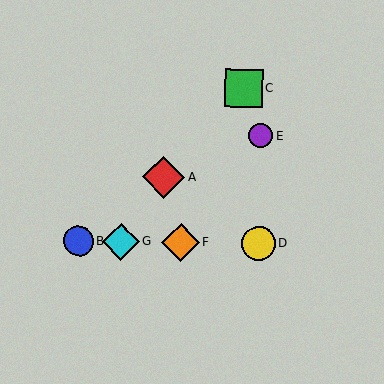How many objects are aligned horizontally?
4 objects (B, D, F, G) are aligned horizontally.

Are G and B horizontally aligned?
Yes, both are at y≈242.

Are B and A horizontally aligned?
No, B is at y≈241 and A is at y≈177.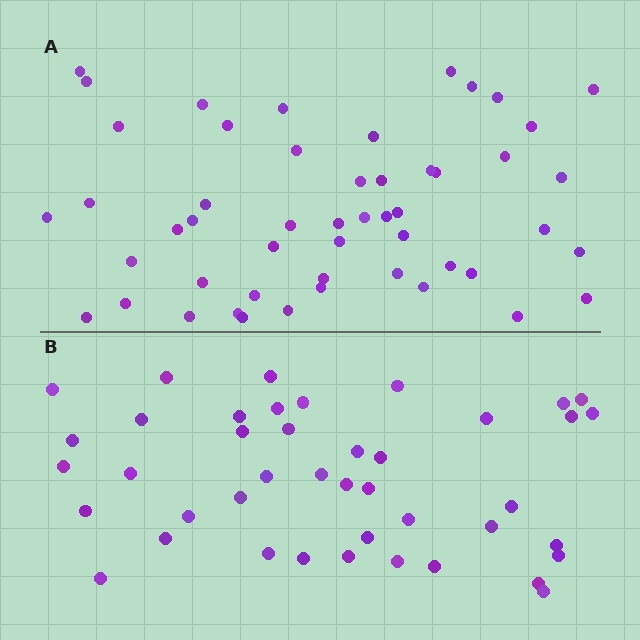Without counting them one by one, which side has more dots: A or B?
Region A (the top region) has more dots.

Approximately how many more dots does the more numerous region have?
Region A has roughly 8 or so more dots than region B.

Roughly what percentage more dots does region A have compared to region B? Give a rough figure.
About 20% more.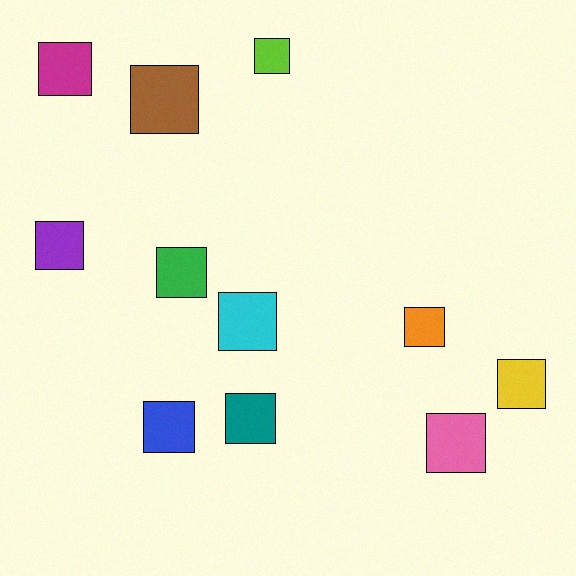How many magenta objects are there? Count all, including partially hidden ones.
There is 1 magenta object.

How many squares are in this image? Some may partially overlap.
There are 11 squares.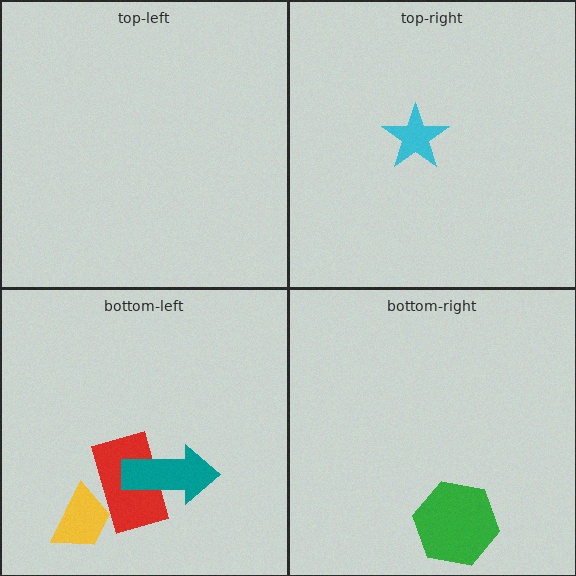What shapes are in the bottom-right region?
The green hexagon.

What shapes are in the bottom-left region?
The red rectangle, the yellow trapezoid, the teal arrow.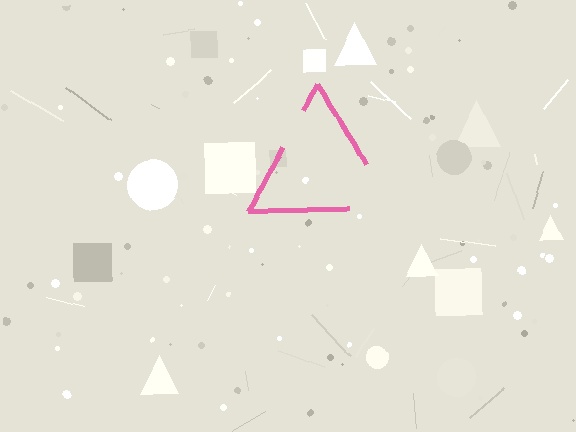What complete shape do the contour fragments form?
The contour fragments form a triangle.